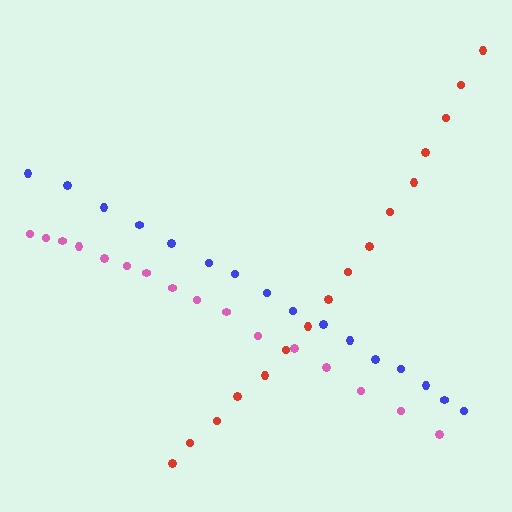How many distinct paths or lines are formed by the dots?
There are 3 distinct paths.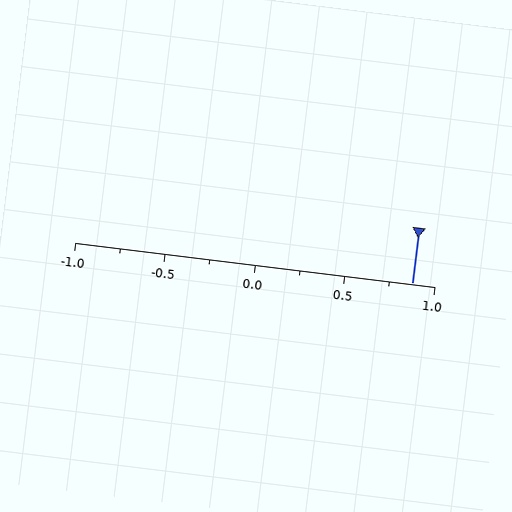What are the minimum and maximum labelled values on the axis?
The axis runs from -1.0 to 1.0.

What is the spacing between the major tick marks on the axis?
The major ticks are spaced 0.5 apart.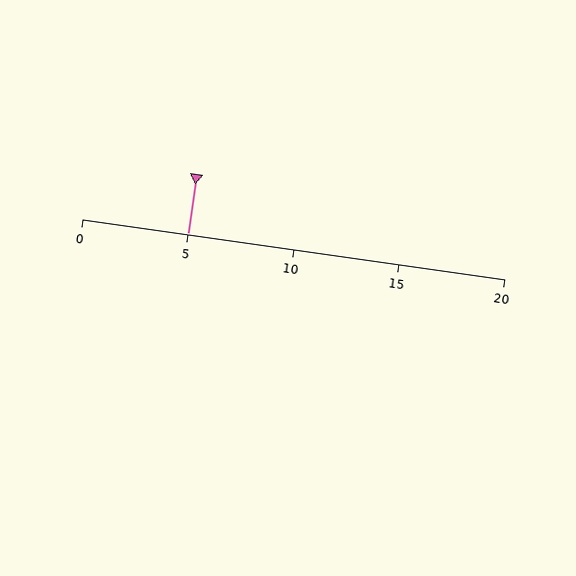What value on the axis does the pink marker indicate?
The marker indicates approximately 5.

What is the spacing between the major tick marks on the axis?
The major ticks are spaced 5 apart.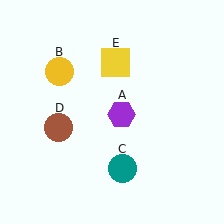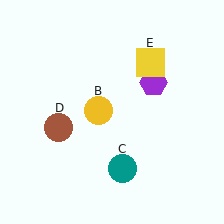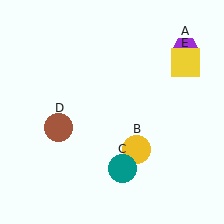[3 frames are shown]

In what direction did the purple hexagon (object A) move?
The purple hexagon (object A) moved up and to the right.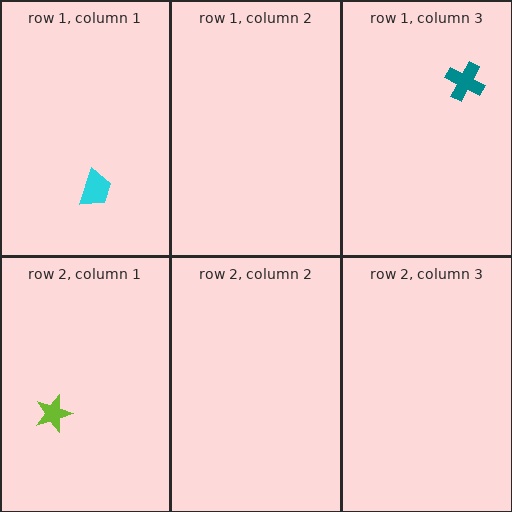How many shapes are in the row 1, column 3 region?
1.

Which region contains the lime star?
The row 2, column 1 region.